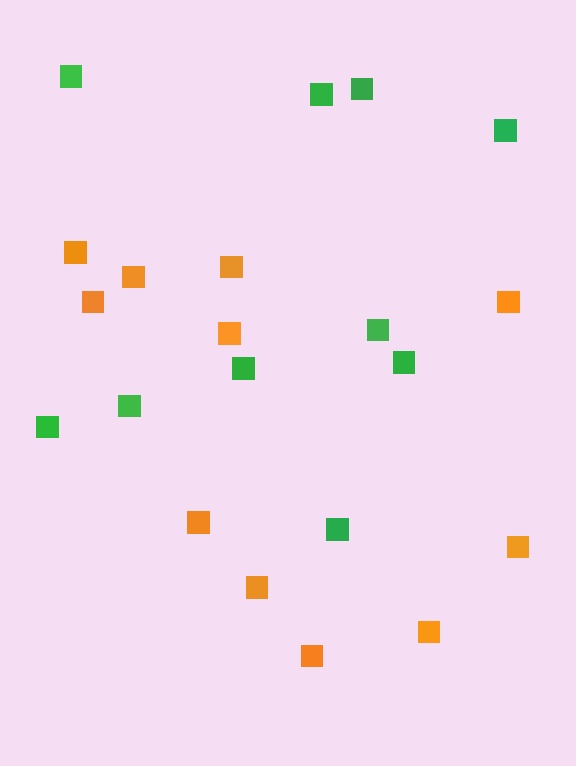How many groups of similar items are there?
There are 2 groups: one group of orange squares (11) and one group of green squares (10).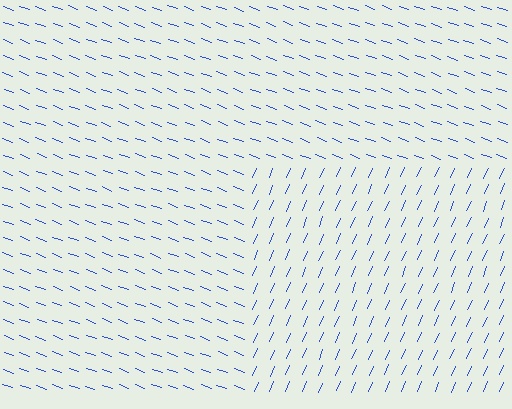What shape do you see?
I see a rectangle.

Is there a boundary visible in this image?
Yes, there is a texture boundary formed by a change in line orientation.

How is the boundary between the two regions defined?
The boundary is defined purely by a change in line orientation (approximately 87 degrees difference). All lines are the same color and thickness.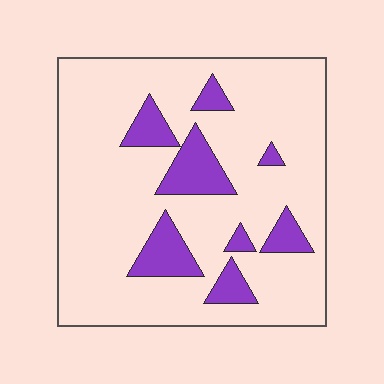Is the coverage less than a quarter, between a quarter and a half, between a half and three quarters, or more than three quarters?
Less than a quarter.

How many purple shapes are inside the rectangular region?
8.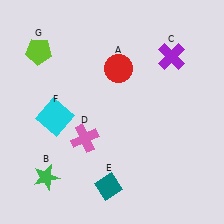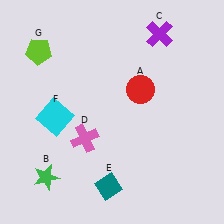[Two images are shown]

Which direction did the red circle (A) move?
The red circle (A) moved right.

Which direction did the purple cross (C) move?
The purple cross (C) moved up.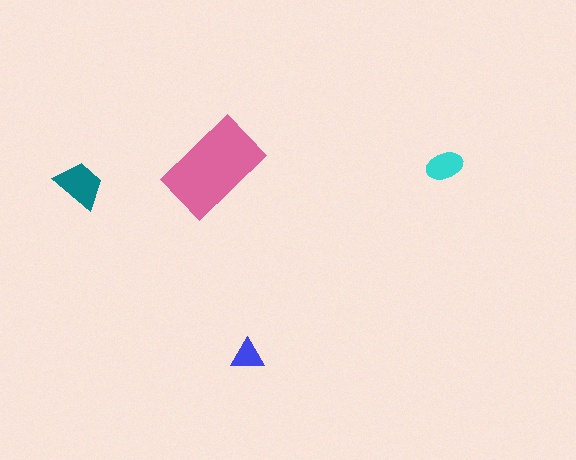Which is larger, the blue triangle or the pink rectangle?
The pink rectangle.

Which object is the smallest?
The blue triangle.